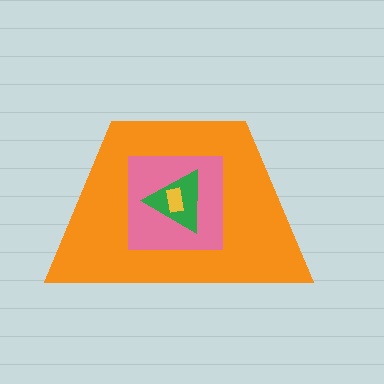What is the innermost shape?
The yellow rectangle.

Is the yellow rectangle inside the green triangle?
Yes.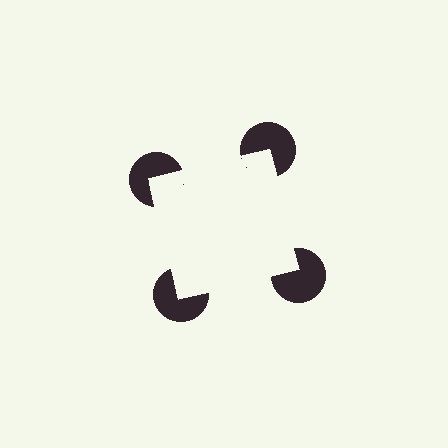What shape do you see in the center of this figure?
An illusory square — its edges are inferred from the aligned wedge cuts in the pac-man discs, not physically drawn.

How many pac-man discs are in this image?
There are 4 — one at each vertex of the illusory square.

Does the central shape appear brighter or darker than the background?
It typically appears slightly brighter than the background, even though no actual brightness change is drawn.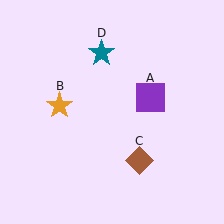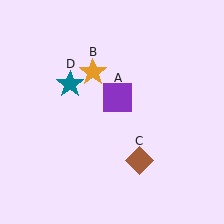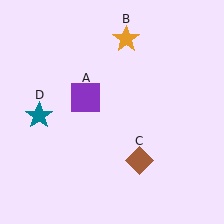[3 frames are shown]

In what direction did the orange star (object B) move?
The orange star (object B) moved up and to the right.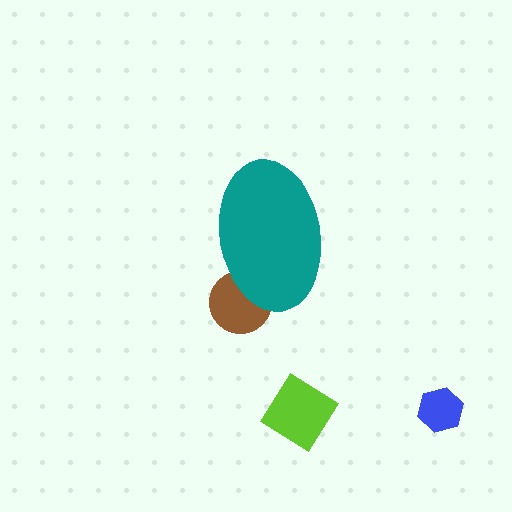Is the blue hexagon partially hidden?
No, the blue hexagon is fully visible.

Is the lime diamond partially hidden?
No, the lime diamond is fully visible.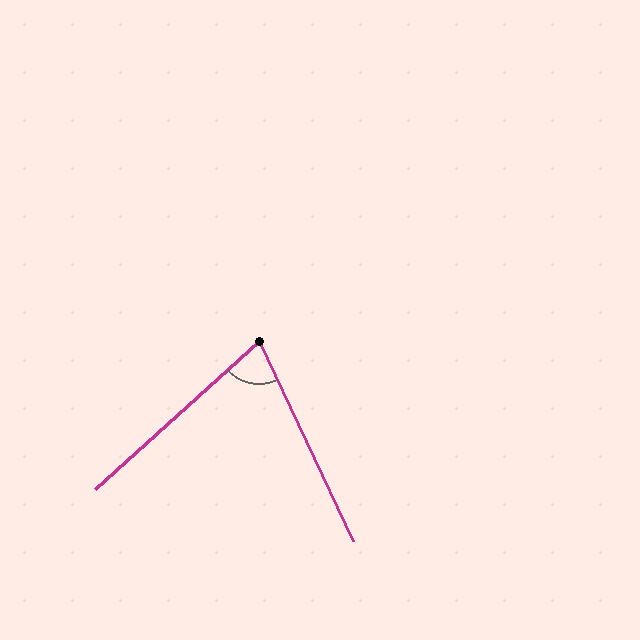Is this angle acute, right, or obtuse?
It is acute.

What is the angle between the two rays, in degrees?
Approximately 73 degrees.